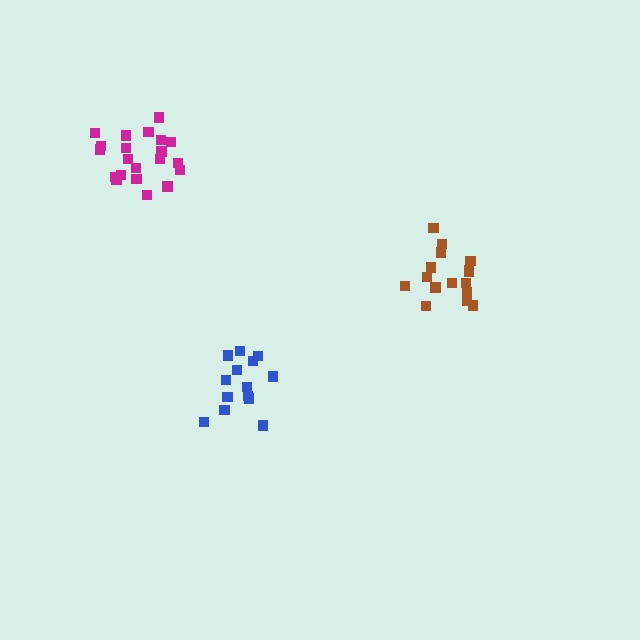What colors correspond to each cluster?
The clusters are colored: blue, magenta, brown.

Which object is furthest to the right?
The brown cluster is rightmost.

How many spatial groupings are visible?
There are 3 spatial groupings.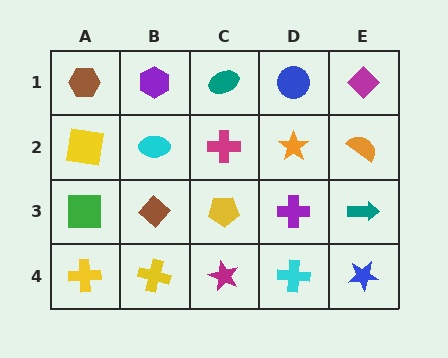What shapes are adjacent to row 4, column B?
A brown diamond (row 3, column B), a yellow cross (row 4, column A), a magenta star (row 4, column C).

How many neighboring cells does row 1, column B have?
3.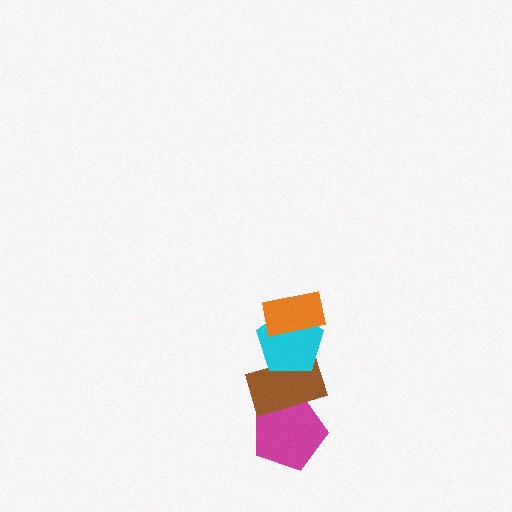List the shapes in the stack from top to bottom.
From top to bottom: the orange rectangle, the cyan pentagon, the brown rectangle, the magenta pentagon.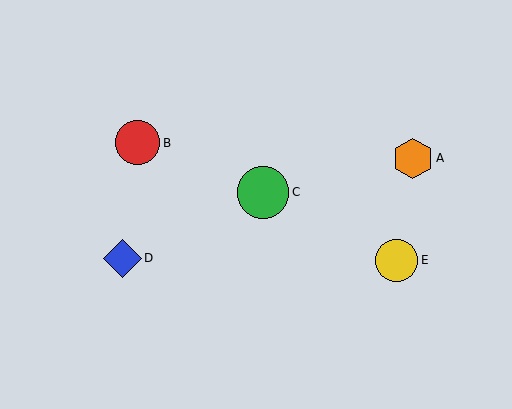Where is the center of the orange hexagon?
The center of the orange hexagon is at (413, 158).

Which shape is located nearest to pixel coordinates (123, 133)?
The red circle (labeled B) at (138, 143) is nearest to that location.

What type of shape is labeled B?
Shape B is a red circle.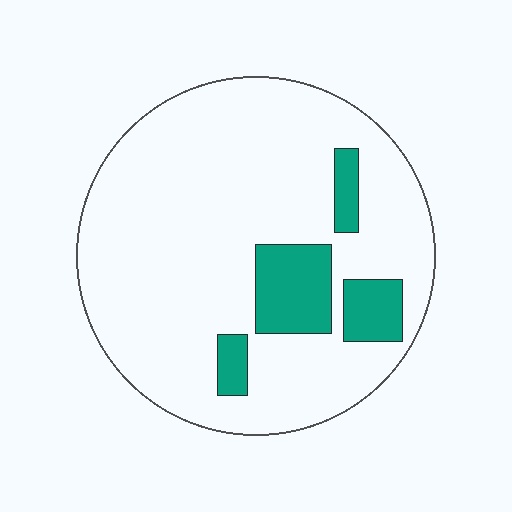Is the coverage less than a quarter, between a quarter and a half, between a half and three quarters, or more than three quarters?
Less than a quarter.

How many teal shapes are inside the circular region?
4.